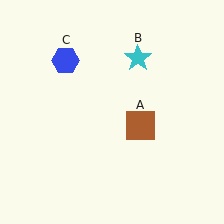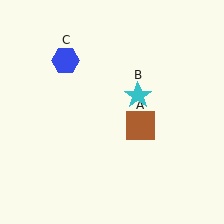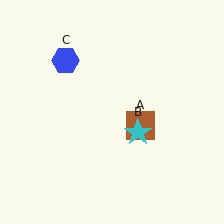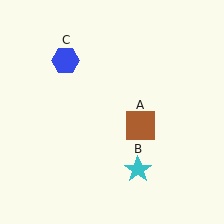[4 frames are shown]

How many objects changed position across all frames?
1 object changed position: cyan star (object B).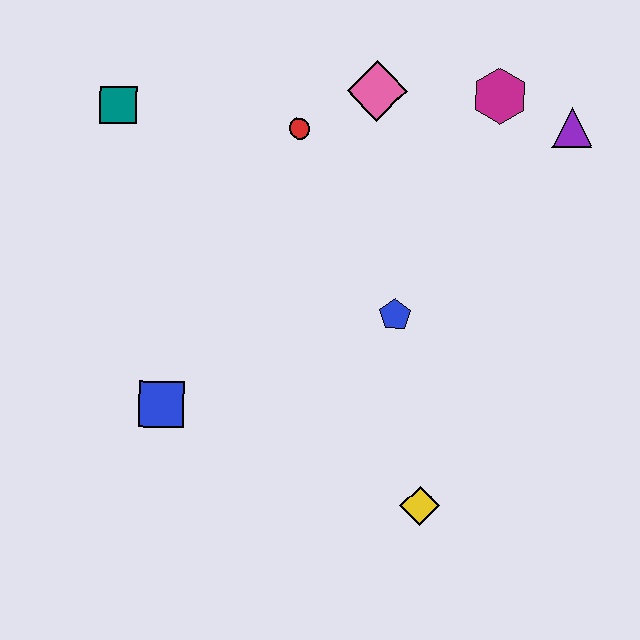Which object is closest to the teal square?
The red circle is closest to the teal square.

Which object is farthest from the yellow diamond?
The teal square is farthest from the yellow diamond.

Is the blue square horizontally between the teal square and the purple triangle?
Yes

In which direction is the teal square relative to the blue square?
The teal square is above the blue square.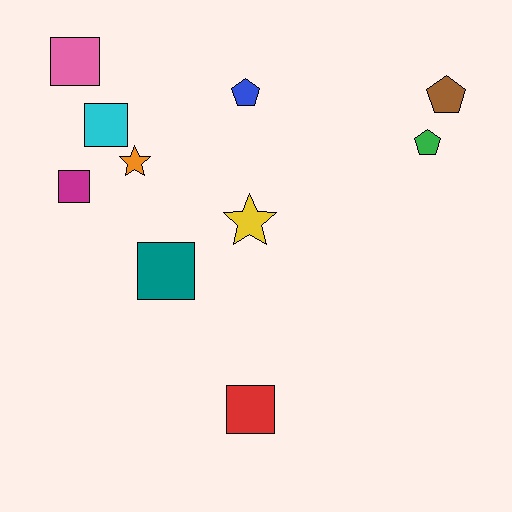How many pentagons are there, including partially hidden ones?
There are 3 pentagons.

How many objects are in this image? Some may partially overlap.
There are 10 objects.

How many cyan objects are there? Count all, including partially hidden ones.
There is 1 cyan object.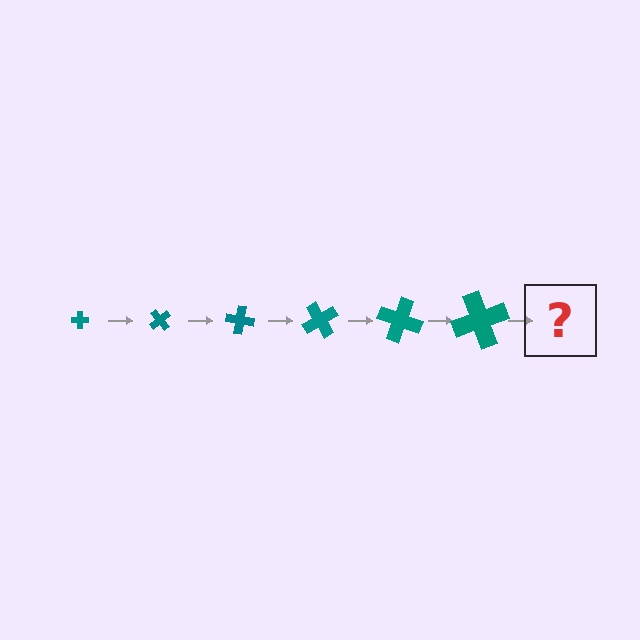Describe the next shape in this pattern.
It should be a cross, larger than the previous one and rotated 300 degrees from the start.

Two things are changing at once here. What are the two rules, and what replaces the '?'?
The two rules are that the cross grows larger each step and it rotates 50 degrees each step. The '?' should be a cross, larger than the previous one and rotated 300 degrees from the start.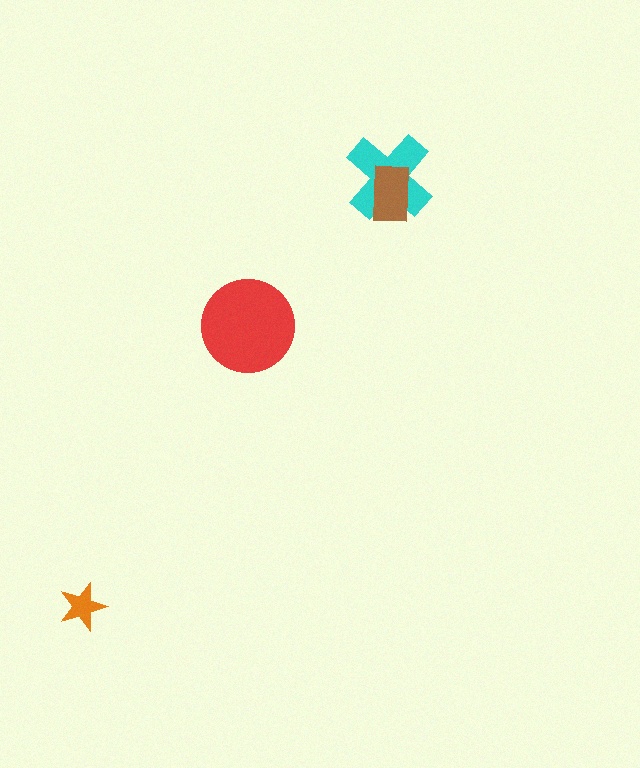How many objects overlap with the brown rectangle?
1 object overlaps with the brown rectangle.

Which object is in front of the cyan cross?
The brown rectangle is in front of the cyan cross.